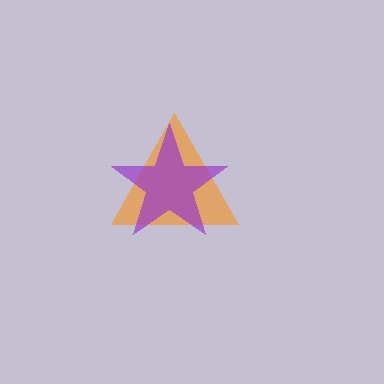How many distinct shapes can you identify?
There are 2 distinct shapes: an orange triangle, a purple star.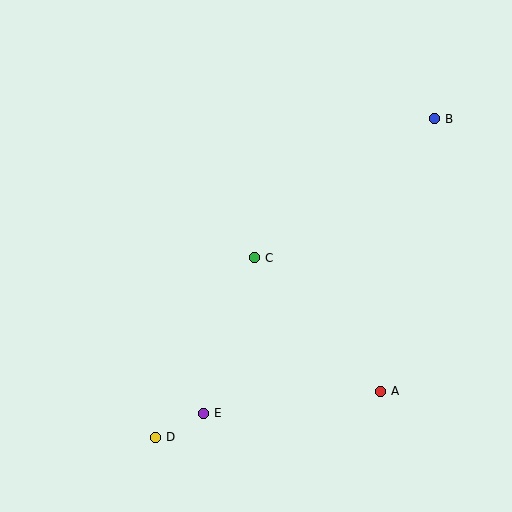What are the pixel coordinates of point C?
Point C is at (254, 258).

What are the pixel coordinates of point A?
Point A is at (380, 391).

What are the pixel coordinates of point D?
Point D is at (155, 437).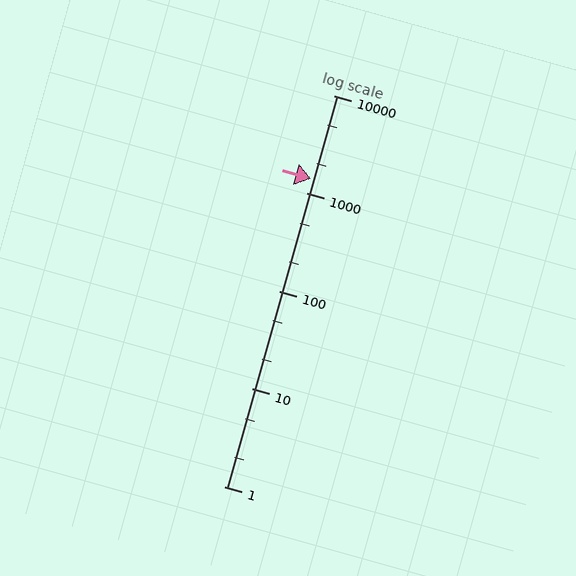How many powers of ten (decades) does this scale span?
The scale spans 4 decades, from 1 to 10000.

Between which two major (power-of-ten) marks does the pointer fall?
The pointer is between 1000 and 10000.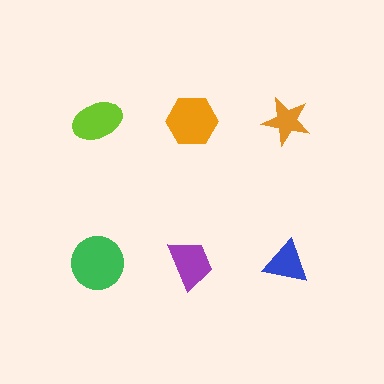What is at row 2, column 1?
A green circle.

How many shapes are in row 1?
3 shapes.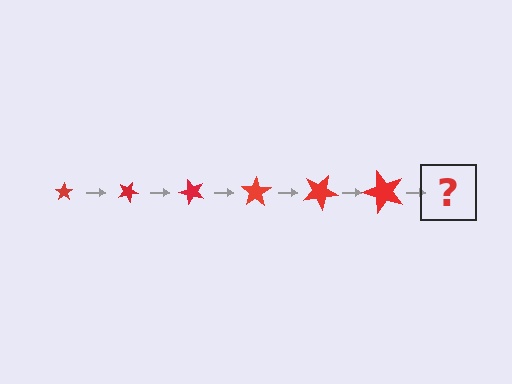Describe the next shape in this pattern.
It should be a star, larger than the previous one and rotated 150 degrees from the start.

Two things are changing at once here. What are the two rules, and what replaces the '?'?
The two rules are that the star grows larger each step and it rotates 25 degrees each step. The '?' should be a star, larger than the previous one and rotated 150 degrees from the start.